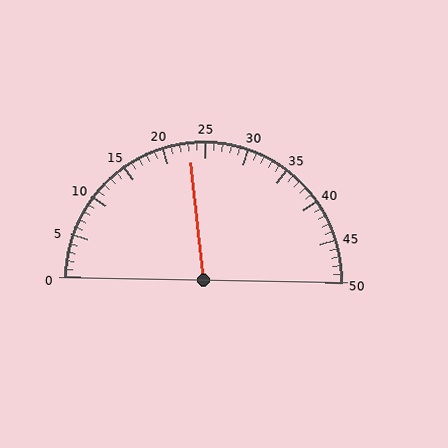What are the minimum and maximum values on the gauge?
The gauge ranges from 0 to 50.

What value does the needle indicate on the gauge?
The needle indicates approximately 23.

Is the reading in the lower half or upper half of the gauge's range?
The reading is in the lower half of the range (0 to 50).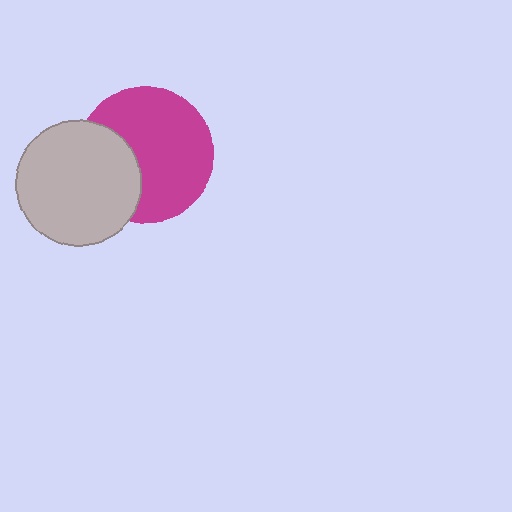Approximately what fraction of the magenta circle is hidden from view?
Roughly 31% of the magenta circle is hidden behind the light gray circle.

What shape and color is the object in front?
The object in front is a light gray circle.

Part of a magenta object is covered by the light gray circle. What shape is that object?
It is a circle.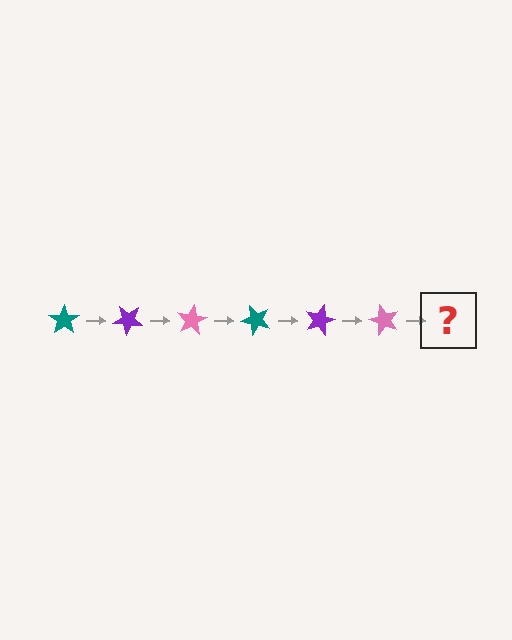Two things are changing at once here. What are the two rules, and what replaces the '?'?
The two rules are that it rotates 40 degrees each step and the color cycles through teal, purple, and pink. The '?' should be a teal star, rotated 240 degrees from the start.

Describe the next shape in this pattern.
It should be a teal star, rotated 240 degrees from the start.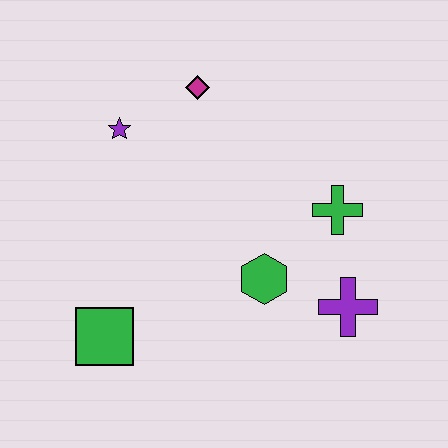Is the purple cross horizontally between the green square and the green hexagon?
No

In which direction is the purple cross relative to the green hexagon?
The purple cross is to the right of the green hexagon.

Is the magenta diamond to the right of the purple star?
Yes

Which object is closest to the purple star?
The magenta diamond is closest to the purple star.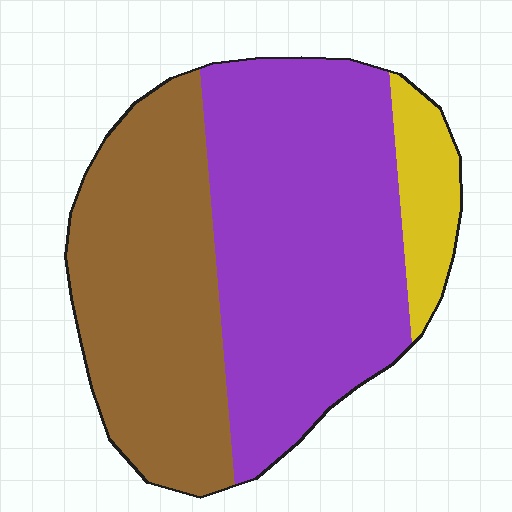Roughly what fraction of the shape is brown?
Brown covers around 40% of the shape.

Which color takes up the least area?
Yellow, at roughly 10%.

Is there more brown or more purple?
Purple.